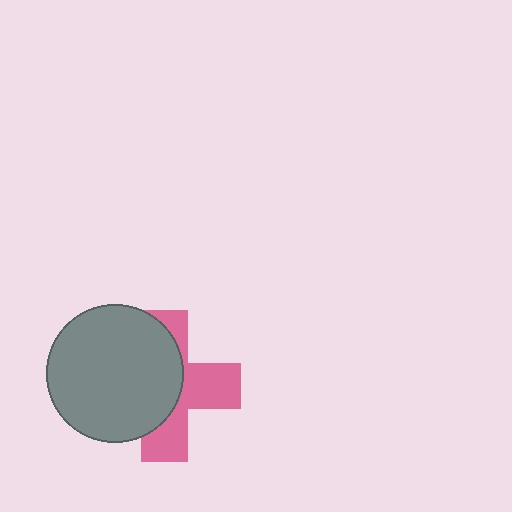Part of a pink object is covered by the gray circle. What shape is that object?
It is a cross.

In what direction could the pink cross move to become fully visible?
The pink cross could move right. That would shift it out from behind the gray circle entirely.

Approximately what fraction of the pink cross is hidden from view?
Roughly 54% of the pink cross is hidden behind the gray circle.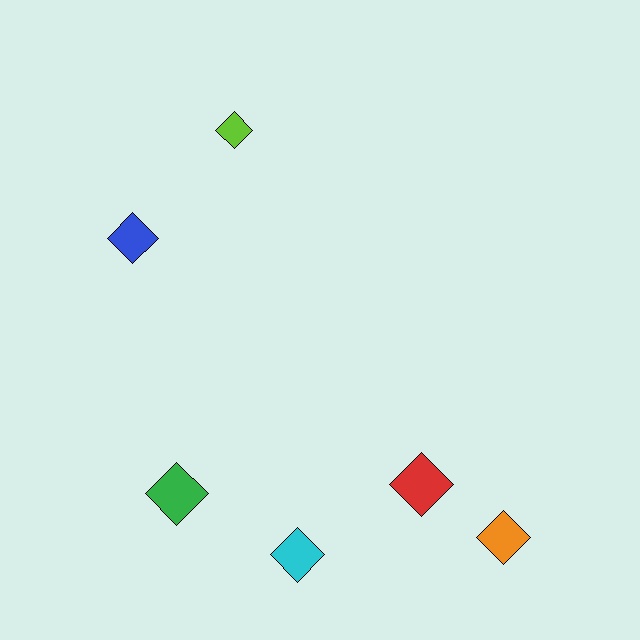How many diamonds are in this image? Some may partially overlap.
There are 6 diamonds.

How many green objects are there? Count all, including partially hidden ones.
There is 1 green object.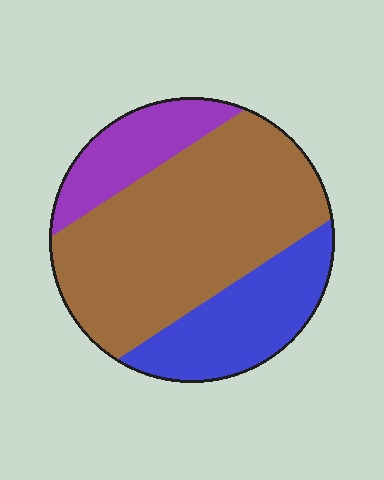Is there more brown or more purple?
Brown.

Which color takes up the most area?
Brown, at roughly 60%.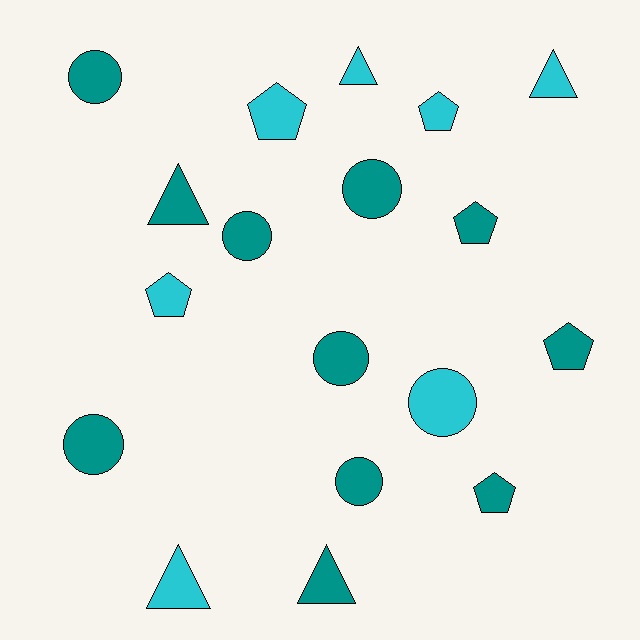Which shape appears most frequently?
Circle, with 7 objects.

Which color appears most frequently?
Teal, with 11 objects.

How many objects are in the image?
There are 18 objects.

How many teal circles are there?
There are 6 teal circles.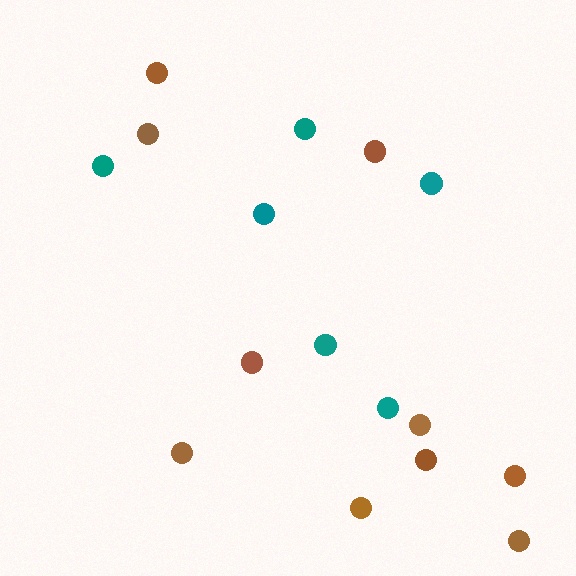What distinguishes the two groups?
There are 2 groups: one group of teal circles (6) and one group of brown circles (10).